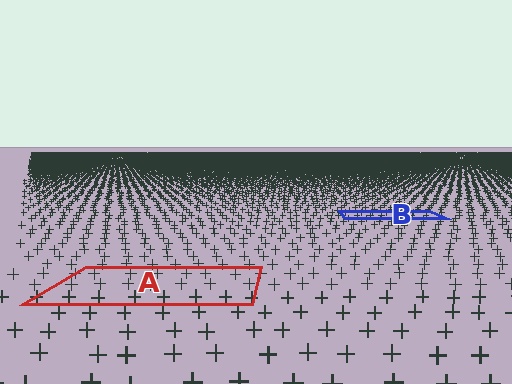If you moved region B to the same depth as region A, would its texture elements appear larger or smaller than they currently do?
They would appear larger. At a closer depth, the same texture elements are projected at a bigger on-screen size.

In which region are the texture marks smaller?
The texture marks are smaller in region B, because it is farther away.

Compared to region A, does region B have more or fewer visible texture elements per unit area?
Region B has more texture elements per unit area — they are packed more densely because it is farther away.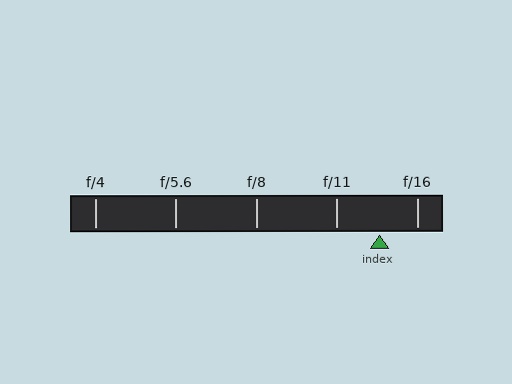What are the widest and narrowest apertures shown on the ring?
The widest aperture shown is f/4 and the narrowest is f/16.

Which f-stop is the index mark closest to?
The index mark is closest to f/16.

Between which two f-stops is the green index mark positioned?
The index mark is between f/11 and f/16.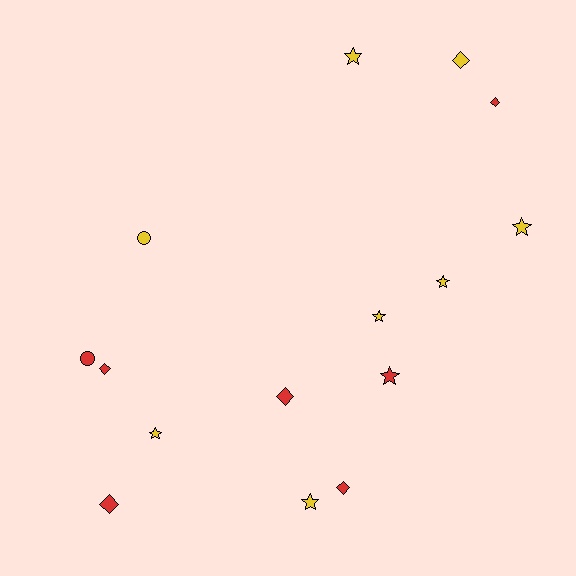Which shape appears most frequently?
Star, with 7 objects.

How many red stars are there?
There is 1 red star.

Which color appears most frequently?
Yellow, with 8 objects.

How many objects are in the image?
There are 15 objects.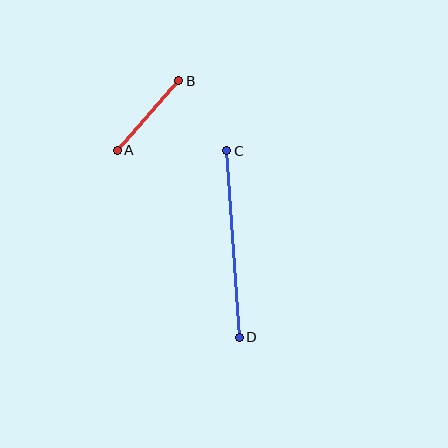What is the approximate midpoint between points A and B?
The midpoint is at approximately (148, 115) pixels.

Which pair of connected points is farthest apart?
Points C and D are farthest apart.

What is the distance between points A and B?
The distance is approximately 93 pixels.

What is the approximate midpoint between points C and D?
The midpoint is at approximately (233, 244) pixels.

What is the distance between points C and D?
The distance is approximately 187 pixels.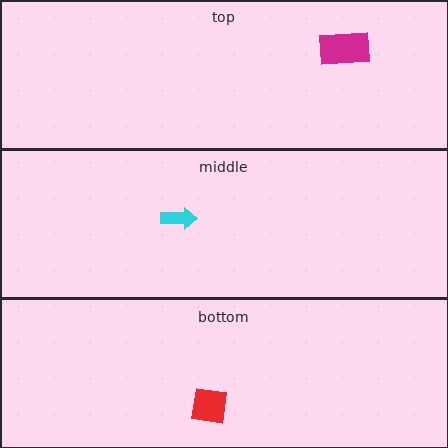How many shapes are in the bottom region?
1.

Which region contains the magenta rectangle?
The top region.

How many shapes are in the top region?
1.